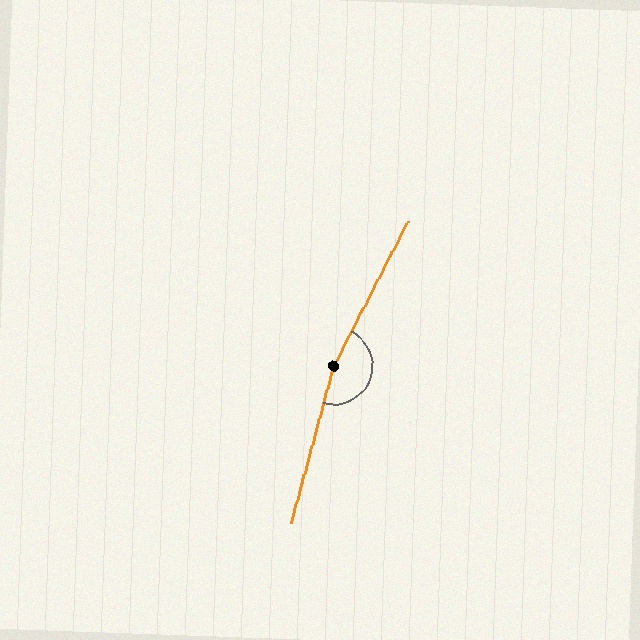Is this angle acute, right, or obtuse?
It is obtuse.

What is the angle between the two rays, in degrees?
Approximately 168 degrees.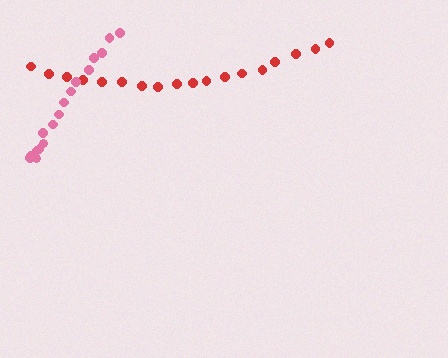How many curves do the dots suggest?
There are 2 distinct paths.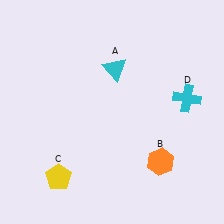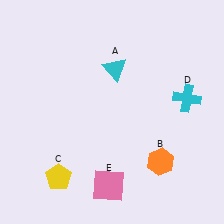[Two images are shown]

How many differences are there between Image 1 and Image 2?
There is 1 difference between the two images.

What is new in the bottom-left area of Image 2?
A pink square (E) was added in the bottom-left area of Image 2.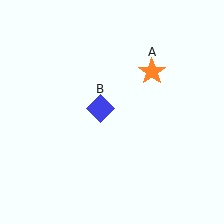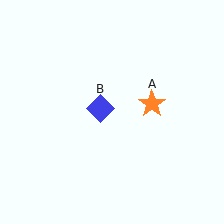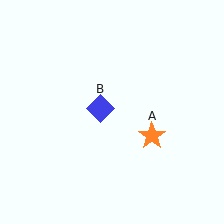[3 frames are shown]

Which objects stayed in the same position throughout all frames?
Blue diamond (object B) remained stationary.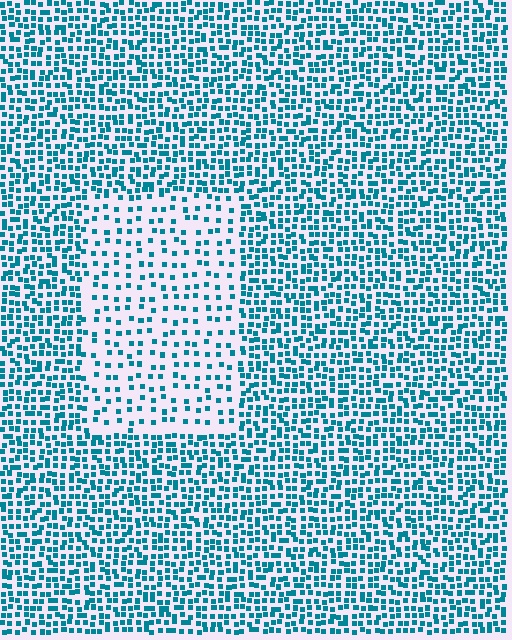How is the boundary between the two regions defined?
The boundary is defined by a change in element density (approximately 2.3x ratio). All elements are the same color, size, and shape.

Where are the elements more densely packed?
The elements are more densely packed outside the rectangle boundary.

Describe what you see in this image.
The image contains small teal elements arranged at two different densities. A rectangle-shaped region is visible where the elements are less densely packed than the surrounding area.